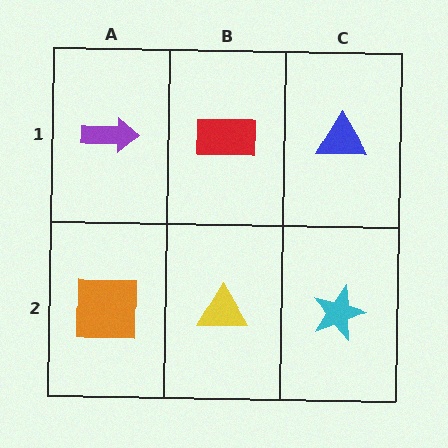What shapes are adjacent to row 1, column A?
An orange square (row 2, column A), a red rectangle (row 1, column B).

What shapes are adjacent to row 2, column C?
A blue triangle (row 1, column C), a yellow triangle (row 2, column B).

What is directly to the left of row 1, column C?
A red rectangle.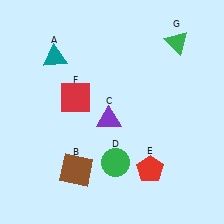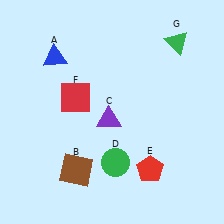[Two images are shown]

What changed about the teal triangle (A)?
In Image 1, A is teal. In Image 2, it changed to blue.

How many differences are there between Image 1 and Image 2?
There is 1 difference between the two images.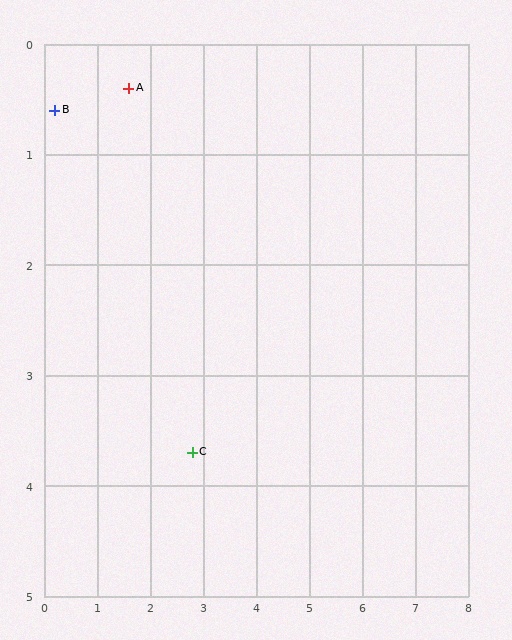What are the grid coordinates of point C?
Point C is at approximately (2.8, 3.7).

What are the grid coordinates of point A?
Point A is at approximately (1.6, 0.4).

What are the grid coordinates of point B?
Point B is at approximately (0.2, 0.6).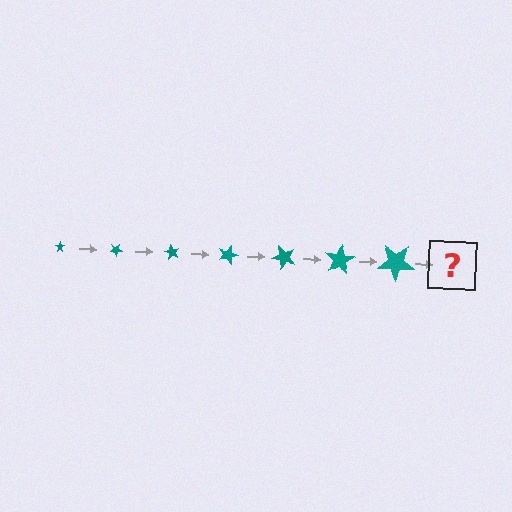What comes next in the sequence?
The next element should be a star, larger than the previous one and rotated 210 degrees from the start.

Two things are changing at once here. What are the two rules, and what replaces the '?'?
The two rules are that the star grows larger each step and it rotates 30 degrees each step. The '?' should be a star, larger than the previous one and rotated 210 degrees from the start.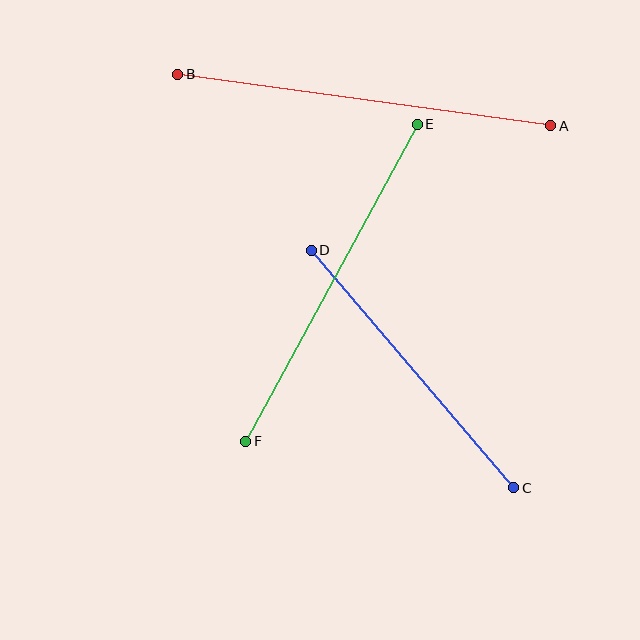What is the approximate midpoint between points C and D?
The midpoint is at approximately (412, 369) pixels.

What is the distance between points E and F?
The distance is approximately 360 pixels.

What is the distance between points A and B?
The distance is approximately 377 pixels.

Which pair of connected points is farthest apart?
Points A and B are farthest apart.